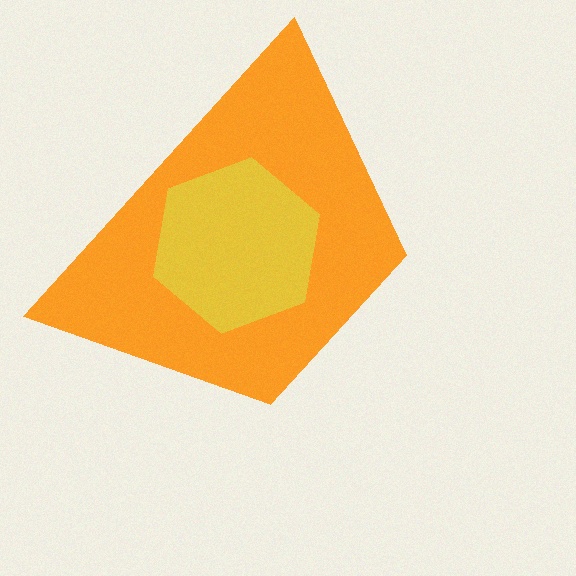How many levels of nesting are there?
2.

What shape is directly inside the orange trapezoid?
The yellow hexagon.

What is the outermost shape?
The orange trapezoid.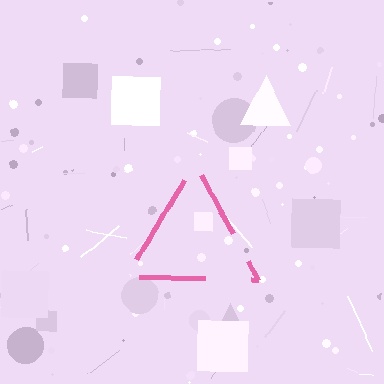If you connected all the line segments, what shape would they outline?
They would outline a triangle.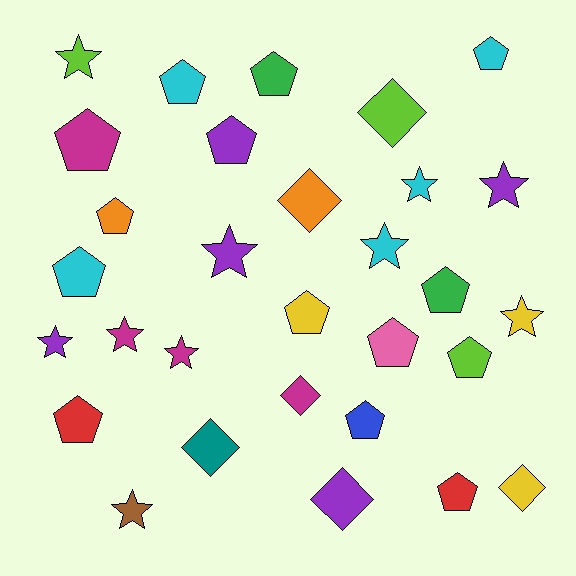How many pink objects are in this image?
There is 1 pink object.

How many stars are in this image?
There are 10 stars.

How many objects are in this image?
There are 30 objects.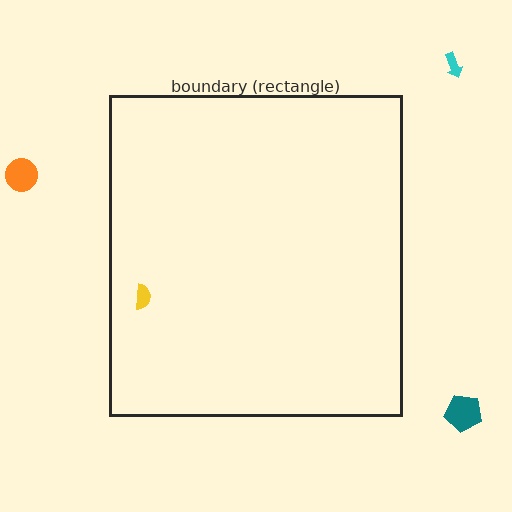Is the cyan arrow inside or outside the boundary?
Outside.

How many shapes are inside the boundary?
1 inside, 3 outside.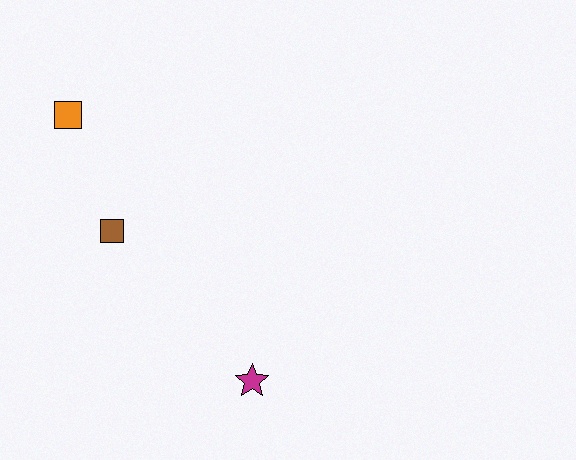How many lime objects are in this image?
There are no lime objects.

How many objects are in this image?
There are 3 objects.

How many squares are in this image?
There are 2 squares.